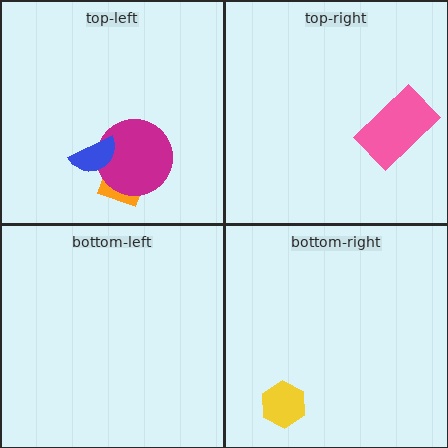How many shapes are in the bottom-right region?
1.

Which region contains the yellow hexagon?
The bottom-right region.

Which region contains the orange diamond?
The top-left region.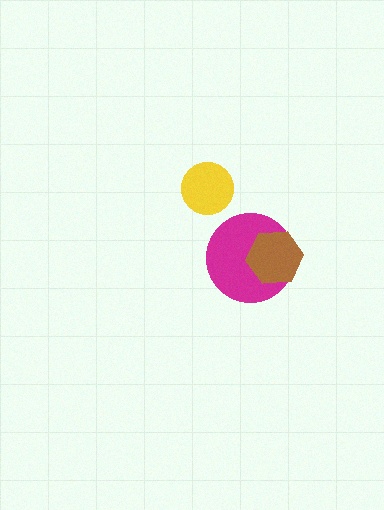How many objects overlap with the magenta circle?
1 object overlaps with the magenta circle.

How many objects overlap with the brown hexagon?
1 object overlaps with the brown hexagon.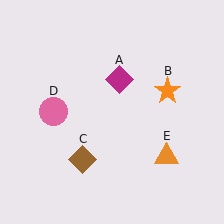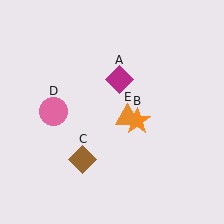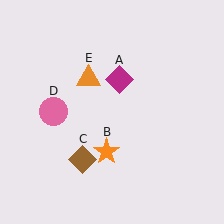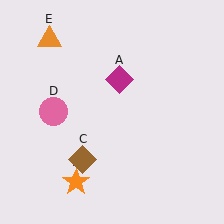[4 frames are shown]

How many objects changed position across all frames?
2 objects changed position: orange star (object B), orange triangle (object E).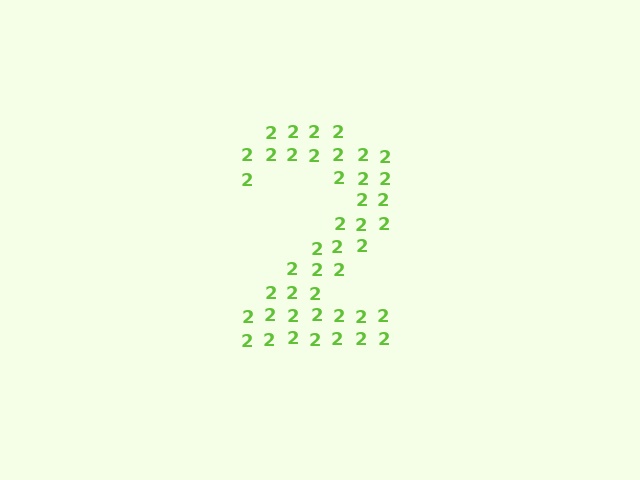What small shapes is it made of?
It is made of small digit 2's.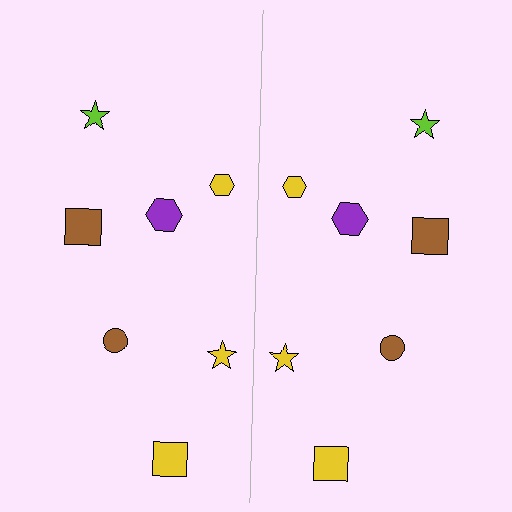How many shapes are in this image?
There are 14 shapes in this image.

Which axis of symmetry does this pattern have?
The pattern has a vertical axis of symmetry running through the center of the image.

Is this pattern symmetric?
Yes, this pattern has bilateral (reflection) symmetry.